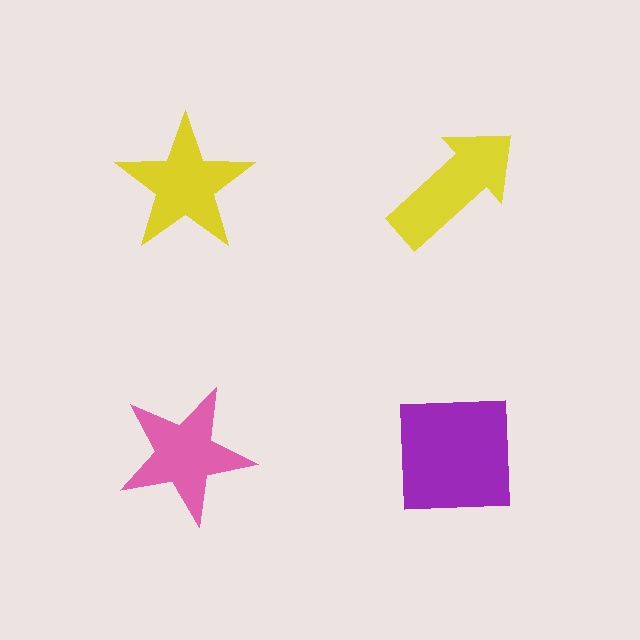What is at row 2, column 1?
A pink star.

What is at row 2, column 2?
A purple square.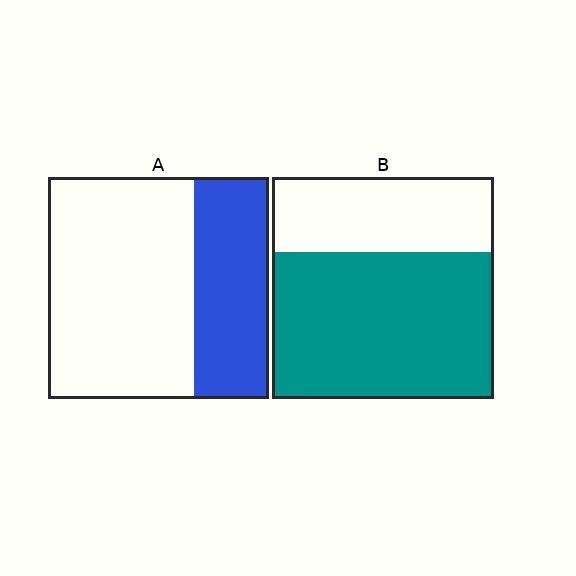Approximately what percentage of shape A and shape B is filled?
A is approximately 35% and B is approximately 65%.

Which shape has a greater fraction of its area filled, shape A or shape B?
Shape B.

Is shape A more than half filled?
No.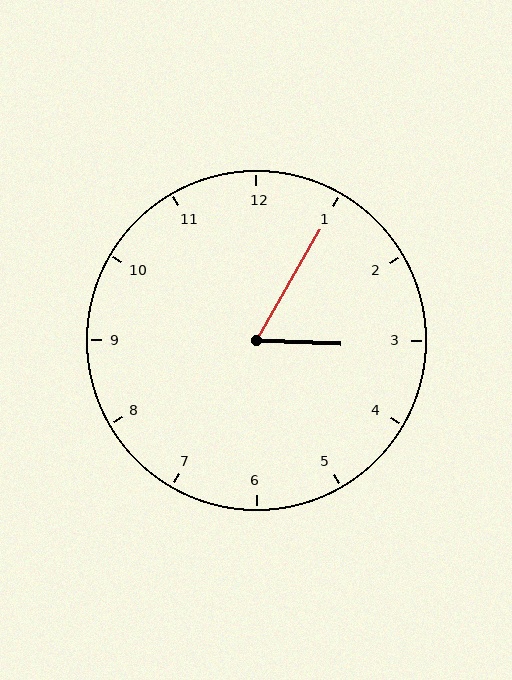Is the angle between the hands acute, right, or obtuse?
It is acute.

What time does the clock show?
3:05.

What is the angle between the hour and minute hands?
Approximately 62 degrees.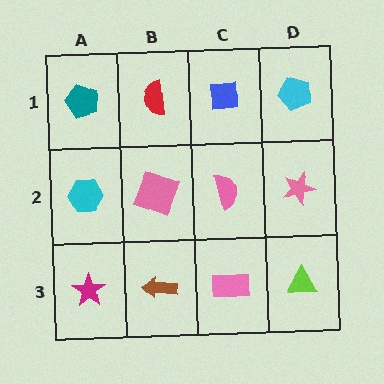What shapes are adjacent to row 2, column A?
A teal pentagon (row 1, column A), a magenta star (row 3, column A), a pink square (row 2, column B).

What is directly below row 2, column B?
A brown arrow.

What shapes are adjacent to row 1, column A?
A cyan hexagon (row 2, column A), a red semicircle (row 1, column B).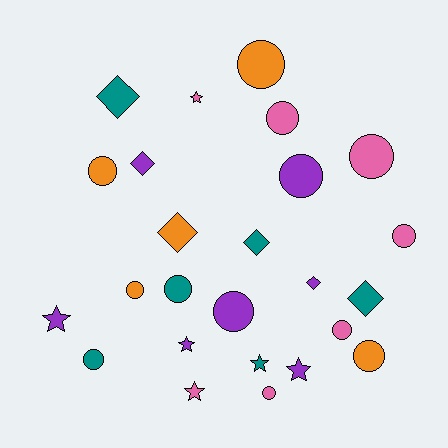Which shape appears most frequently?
Circle, with 13 objects.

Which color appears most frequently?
Purple, with 7 objects.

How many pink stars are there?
There are 2 pink stars.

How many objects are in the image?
There are 25 objects.